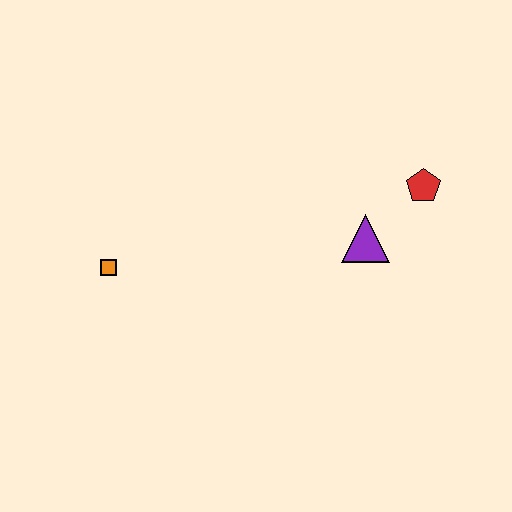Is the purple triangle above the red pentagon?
No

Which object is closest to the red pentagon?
The purple triangle is closest to the red pentagon.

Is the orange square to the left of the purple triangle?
Yes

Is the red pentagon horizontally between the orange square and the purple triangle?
No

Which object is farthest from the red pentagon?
The orange square is farthest from the red pentagon.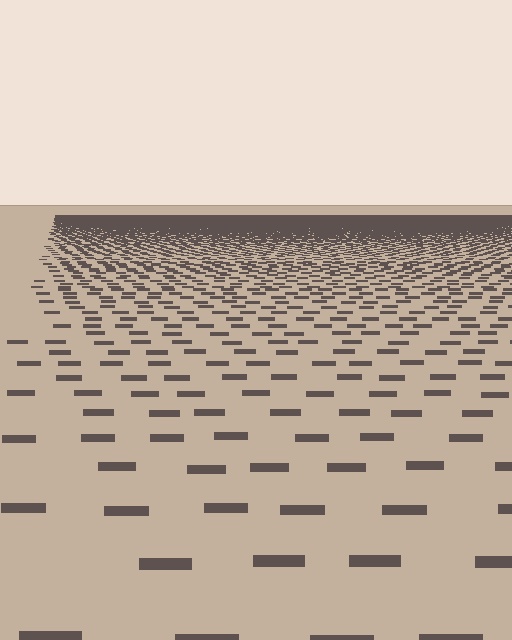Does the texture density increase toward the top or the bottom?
Density increases toward the top.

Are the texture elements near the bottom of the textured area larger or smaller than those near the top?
Larger. Near the bottom, elements are closer to the viewer and appear at a bigger on-screen size.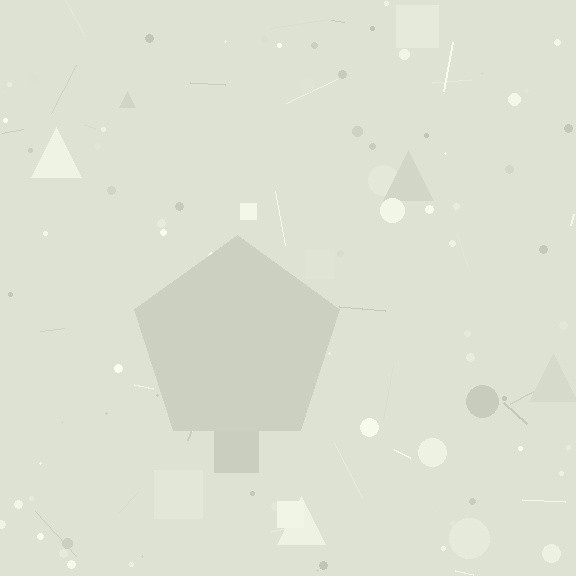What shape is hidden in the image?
A pentagon is hidden in the image.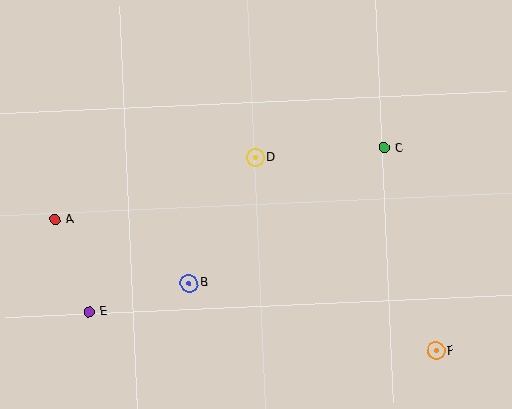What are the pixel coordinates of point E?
Point E is at (89, 312).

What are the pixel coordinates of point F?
Point F is at (436, 351).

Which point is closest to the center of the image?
Point D at (255, 158) is closest to the center.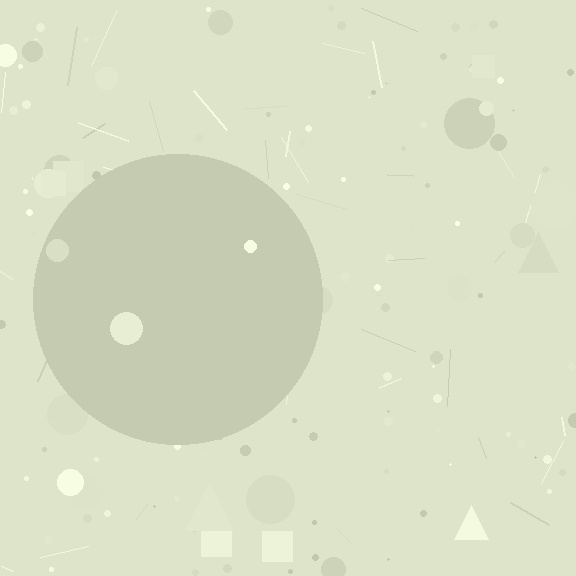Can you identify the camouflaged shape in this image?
The camouflaged shape is a circle.